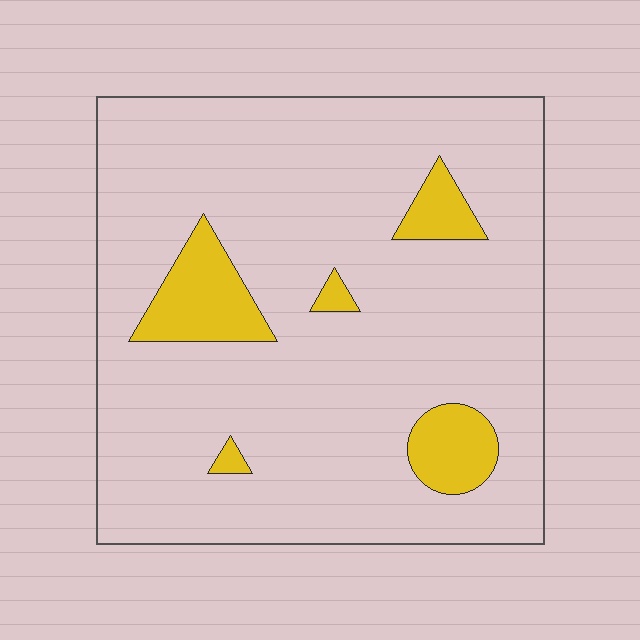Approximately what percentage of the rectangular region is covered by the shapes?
Approximately 10%.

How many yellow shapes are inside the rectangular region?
5.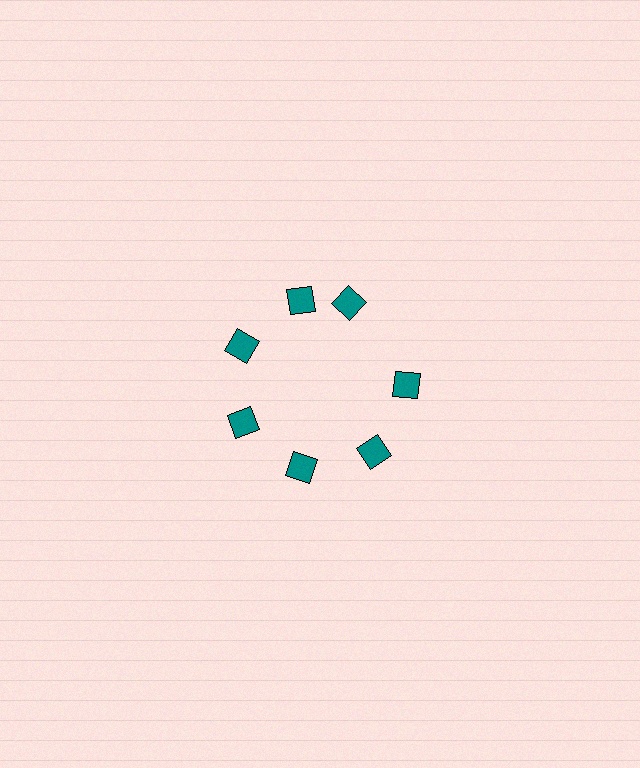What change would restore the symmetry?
The symmetry would be restored by rotating it back into even spacing with its neighbors so that all 7 diamonds sit at equal angles and equal distance from the center.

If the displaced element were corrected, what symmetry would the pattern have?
It would have 7-fold rotational symmetry — the pattern would map onto itself every 51 degrees.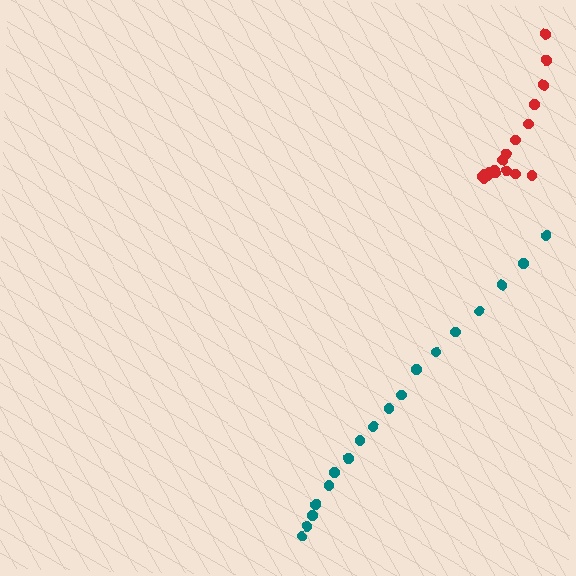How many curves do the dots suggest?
There are 2 distinct paths.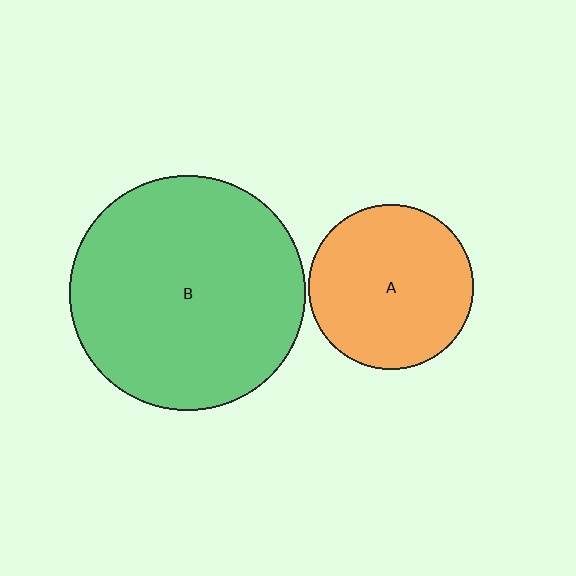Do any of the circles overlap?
No, none of the circles overlap.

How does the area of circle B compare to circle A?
Approximately 2.0 times.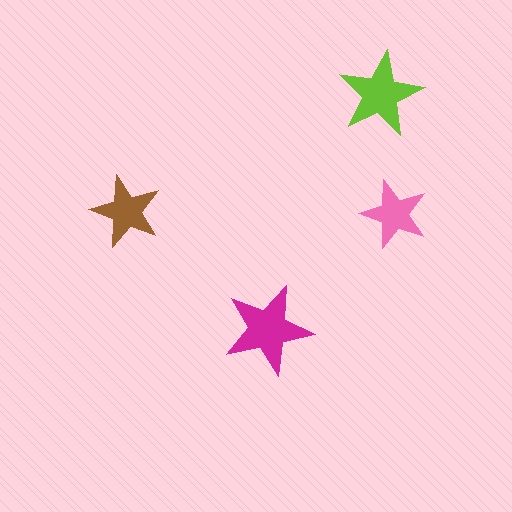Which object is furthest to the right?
The pink star is rightmost.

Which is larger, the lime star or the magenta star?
The magenta one.